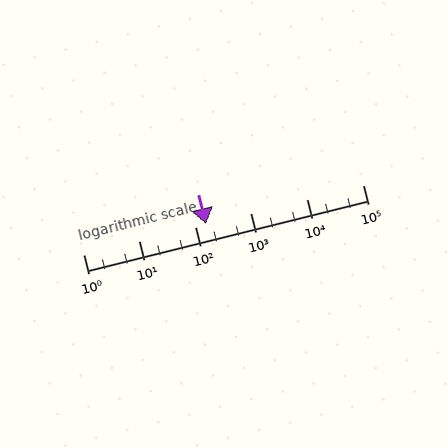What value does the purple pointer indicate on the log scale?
The pointer indicates approximately 160.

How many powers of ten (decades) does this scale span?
The scale spans 5 decades, from 1 to 100000.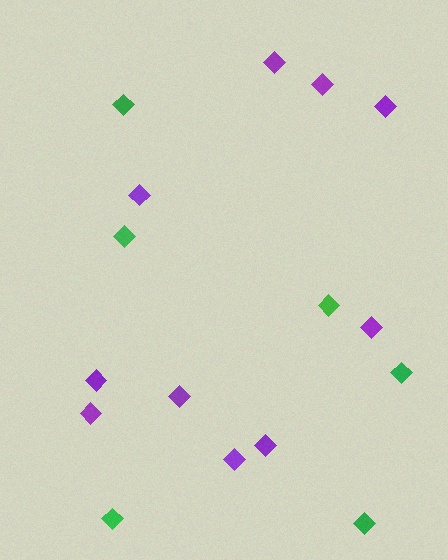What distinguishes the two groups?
There are 2 groups: one group of green diamonds (6) and one group of purple diamonds (10).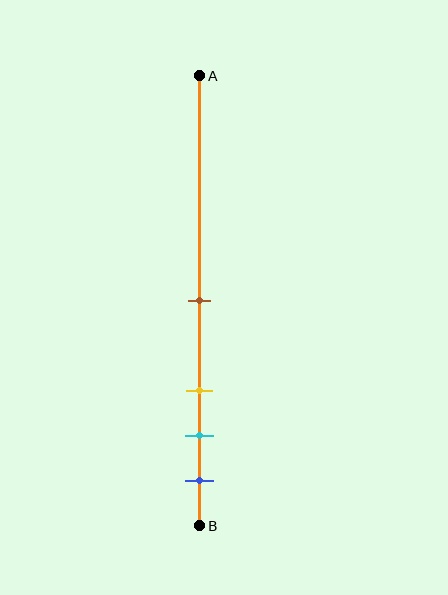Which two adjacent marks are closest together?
The cyan and blue marks are the closest adjacent pair.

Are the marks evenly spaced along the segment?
No, the marks are not evenly spaced.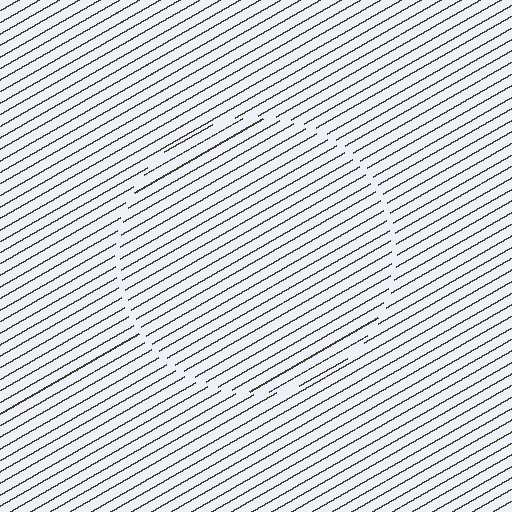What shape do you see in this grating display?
An illusory circle. The interior of the shape contains the same grating, shifted by half a period — the contour is defined by the phase discontinuity where line-ends from the inner and outer gratings abut.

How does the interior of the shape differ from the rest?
The interior of the shape contains the same grating, shifted by half a period — the contour is defined by the phase discontinuity where line-ends from the inner and outer gratings abut.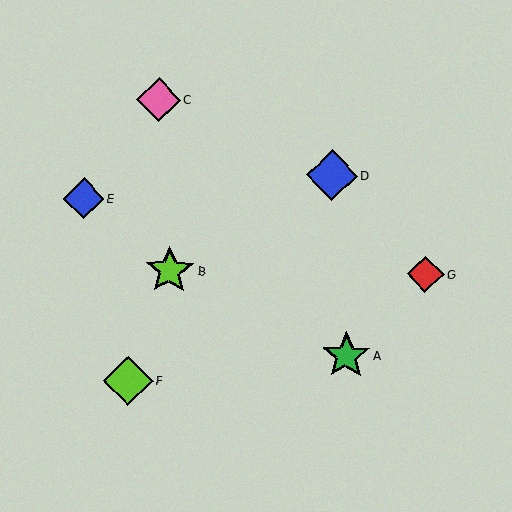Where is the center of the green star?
The center of the green star is at (346, 356).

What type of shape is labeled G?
Shape G is a red diamond.